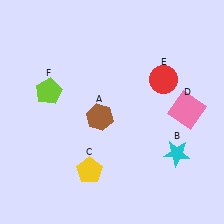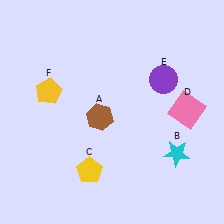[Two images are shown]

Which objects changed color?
E changed from red to purple. F changed from lime to yellow.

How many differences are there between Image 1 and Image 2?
There are 2 differences between the two images.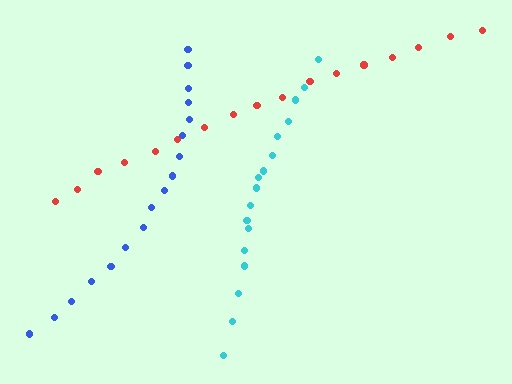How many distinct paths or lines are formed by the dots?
There are 3 distinct paths.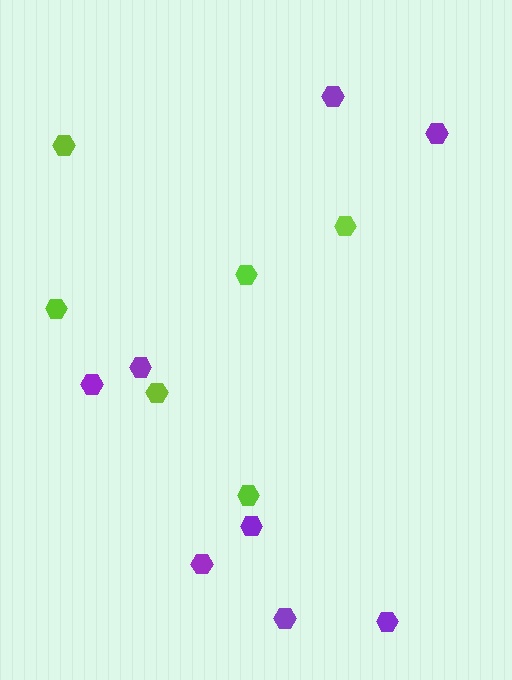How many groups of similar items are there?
There are 2 groups: one group of purple hexagons (8) and one group of lime hexagons (6).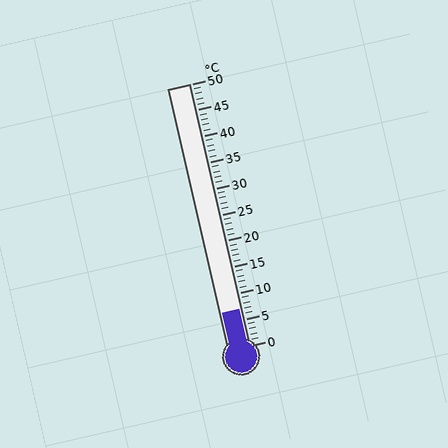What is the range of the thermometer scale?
The thermometer scale ranges from 0°C to 50°C.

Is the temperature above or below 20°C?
The temperature is below 20°C.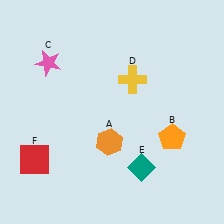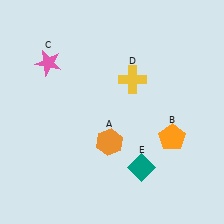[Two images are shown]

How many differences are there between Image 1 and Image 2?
There is 1 difference between the two images.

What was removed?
The red square (F) was removed in Image 2.